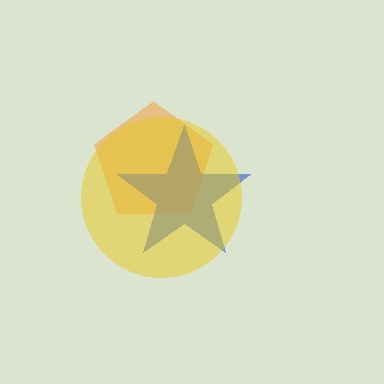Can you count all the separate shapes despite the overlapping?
Yes, there are 3 separate shapes.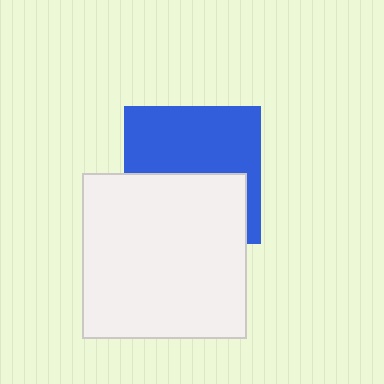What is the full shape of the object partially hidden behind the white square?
The partially hidden object is a blue square.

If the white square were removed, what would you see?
You would see the complete blue square.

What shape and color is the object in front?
The object in front is a white square.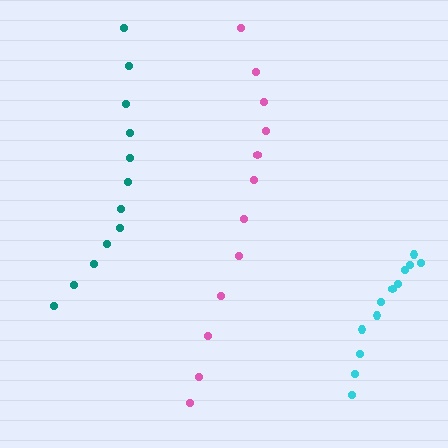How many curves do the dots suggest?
There are 3 distinct paths.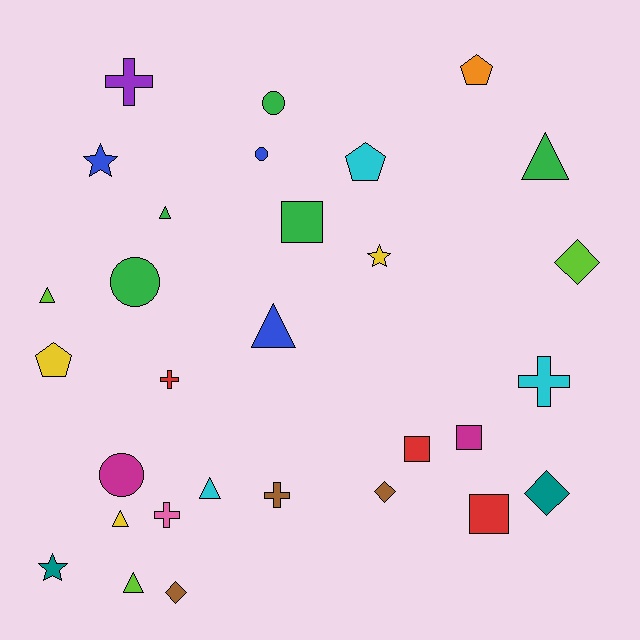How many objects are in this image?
There are 30 objects.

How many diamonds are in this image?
There are 4 diamonds.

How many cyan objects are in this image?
There are 3 cyan objects.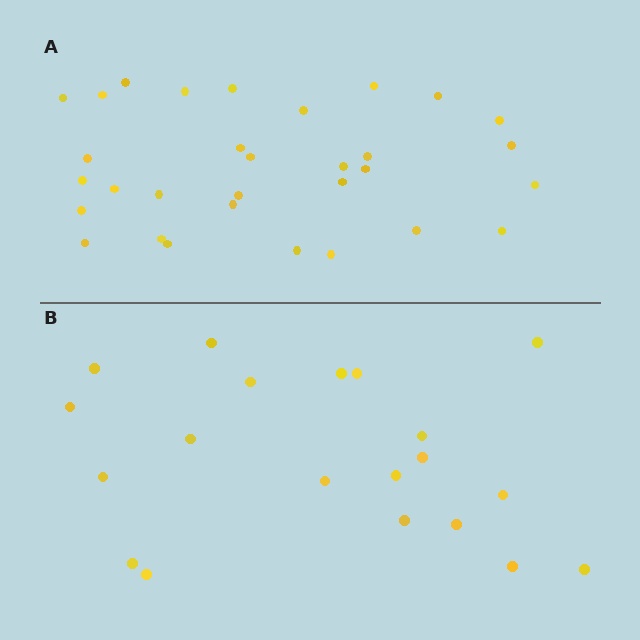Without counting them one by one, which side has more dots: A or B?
Region A (the top region) has more dots.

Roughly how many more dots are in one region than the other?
Region A has roughly 12 or so more dots than region B.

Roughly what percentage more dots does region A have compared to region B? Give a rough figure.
About 55% more.